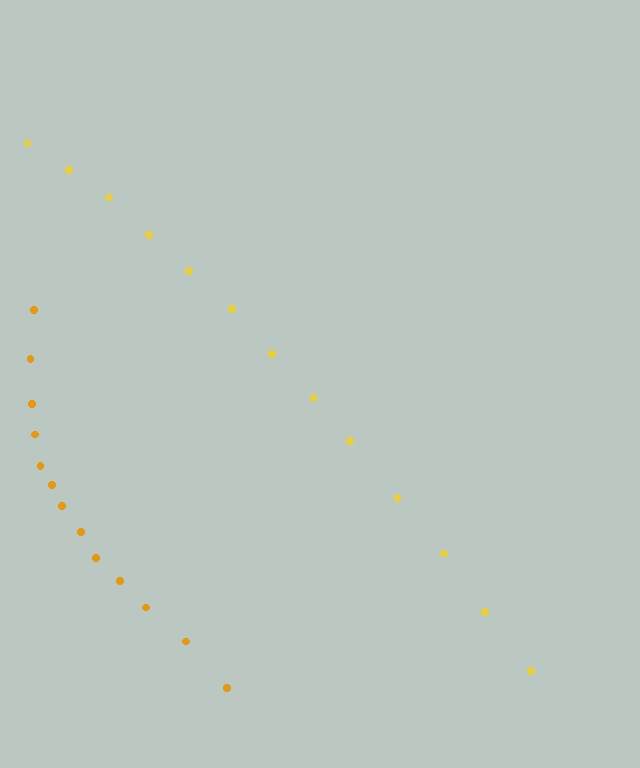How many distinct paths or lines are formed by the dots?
There are 2 distinct paths.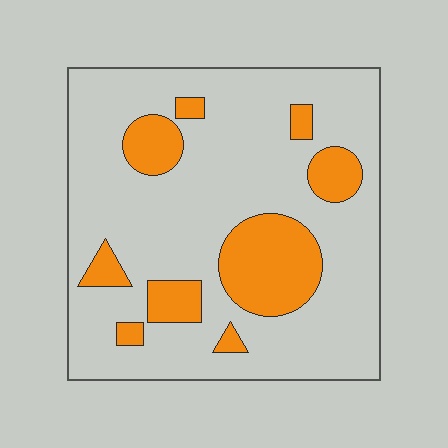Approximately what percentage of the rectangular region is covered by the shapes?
Approximately 20%.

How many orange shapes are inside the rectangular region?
9.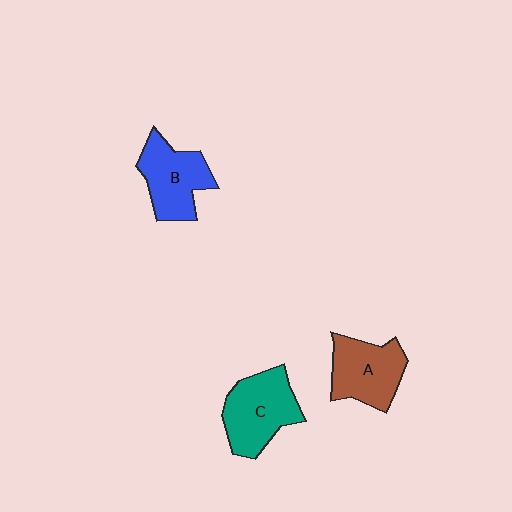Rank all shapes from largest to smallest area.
From largest to smallest: C (teal), B (blue), A (brown).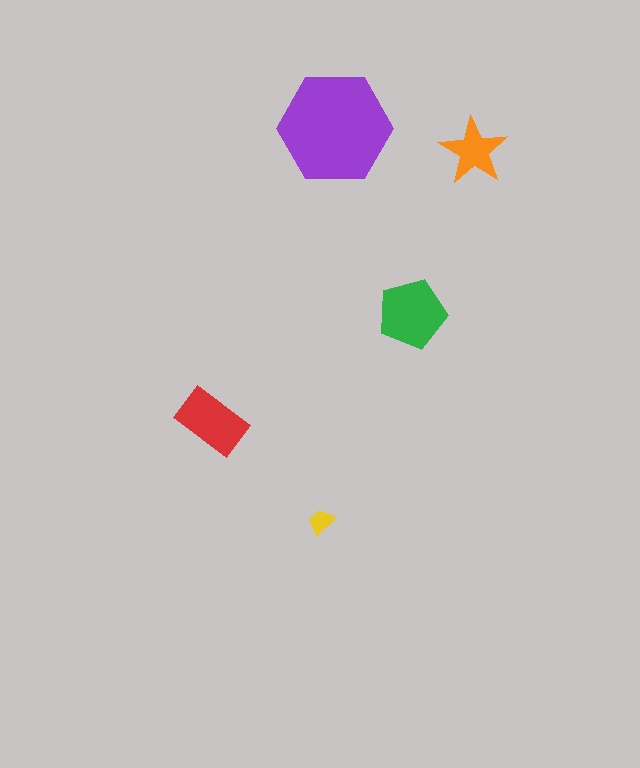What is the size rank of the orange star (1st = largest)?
4th.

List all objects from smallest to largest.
The yellow trapezoid, the orange star, the red rectangle, the green pentagon, the purple hexagon.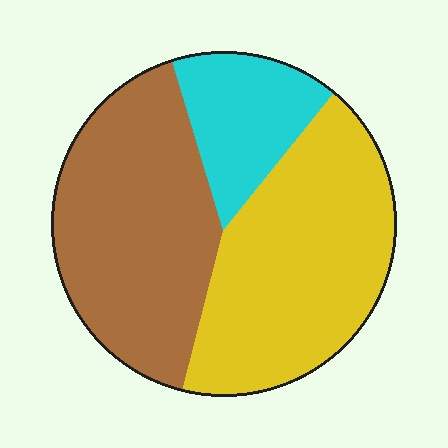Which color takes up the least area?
Cyan, at roughly 15%.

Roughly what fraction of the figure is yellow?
Yellow takes up between a third and a half of the figure.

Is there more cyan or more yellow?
Yellow.